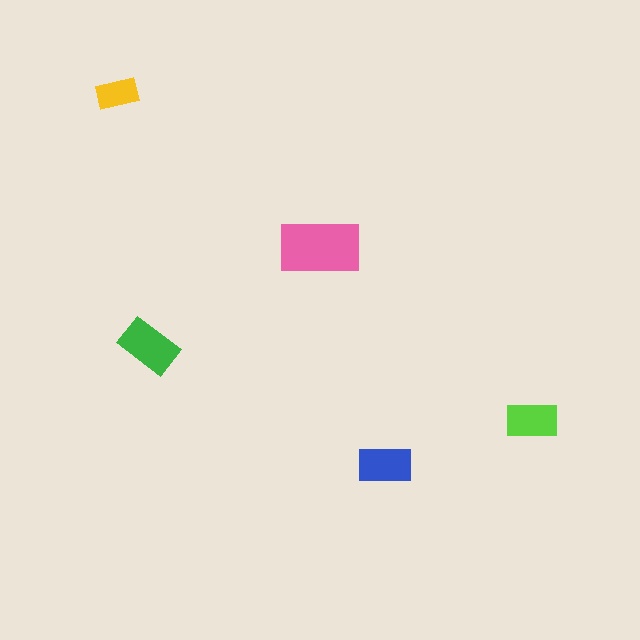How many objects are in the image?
There are 5 objects in the image.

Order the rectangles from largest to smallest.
the pink one, the green one, the blue one, the lime one, the yellow one.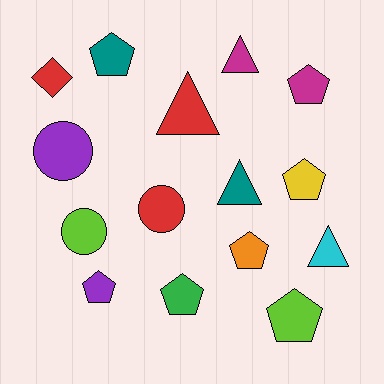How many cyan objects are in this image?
There is 1 cyan object.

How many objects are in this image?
There are 15 objects.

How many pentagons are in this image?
There are 7 pentagons.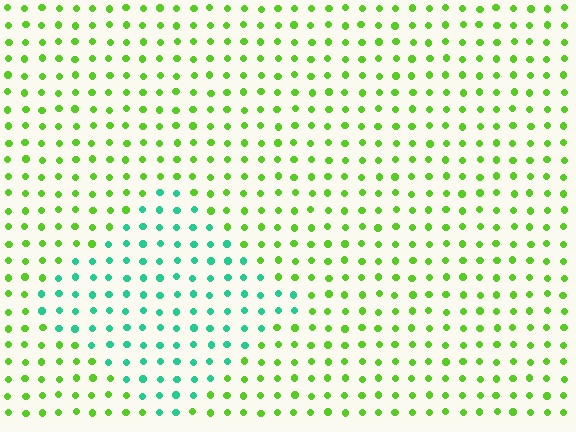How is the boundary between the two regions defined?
The boundary is defined purely by a slight shift in hue (about 57 degrees). Spacing, size, and orientation are identical on both sides.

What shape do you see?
I see a diamond.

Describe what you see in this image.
The image is filled with small lime elements in a uniform arrangement. A diamond-shaped region is visible where the elements are tinted to a slightly different hue, forming a subtle color boundary.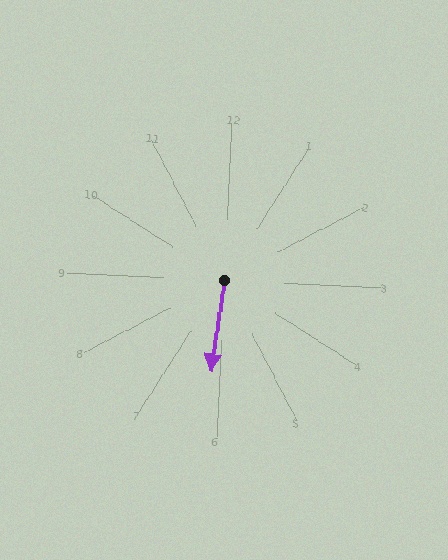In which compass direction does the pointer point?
South.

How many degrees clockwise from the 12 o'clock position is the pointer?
Approximately 186 degrees.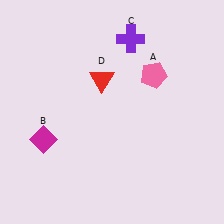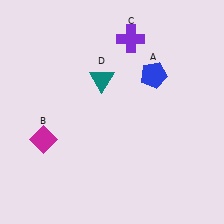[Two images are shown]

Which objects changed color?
A changed from pink to blue. D changed from red to teal.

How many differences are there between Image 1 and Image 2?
There are 2 differences between the two images.